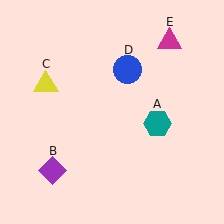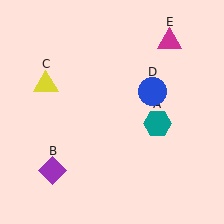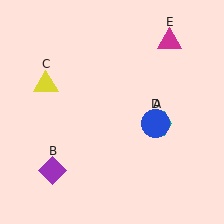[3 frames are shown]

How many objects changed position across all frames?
1 object changed position: blue circle (object D).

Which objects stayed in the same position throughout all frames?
Teal hexagon (object A) and purple diamond (object B) and yellow triangle (object C) and magenta triangle (object E) remained stationary.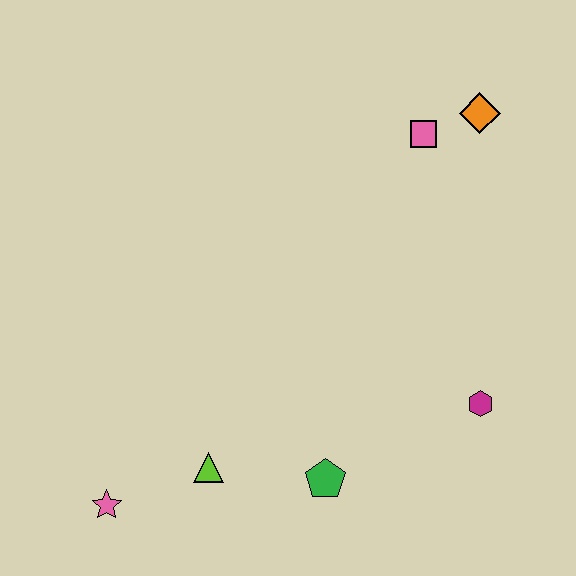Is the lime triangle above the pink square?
No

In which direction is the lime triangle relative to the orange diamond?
The lime triangle is below the orange diamond.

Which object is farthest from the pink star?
The orange diamond is farthest from the pink star.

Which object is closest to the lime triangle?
The pink star is closest to the lime triangle.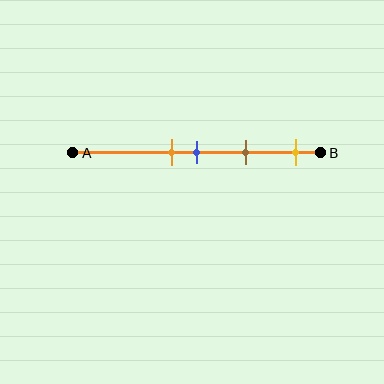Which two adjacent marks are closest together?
The orange and blue marks are the closest adjacent pair.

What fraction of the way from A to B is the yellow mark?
The yellow mark is approximately 90% (0.9) of the way from A to B.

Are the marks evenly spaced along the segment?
No, the marks are not evenly spaced.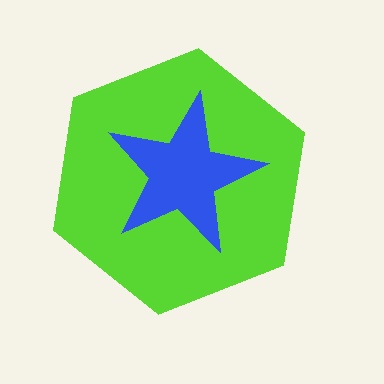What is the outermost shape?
The lime hexagon.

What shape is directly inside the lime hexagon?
The blue star.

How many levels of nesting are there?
2.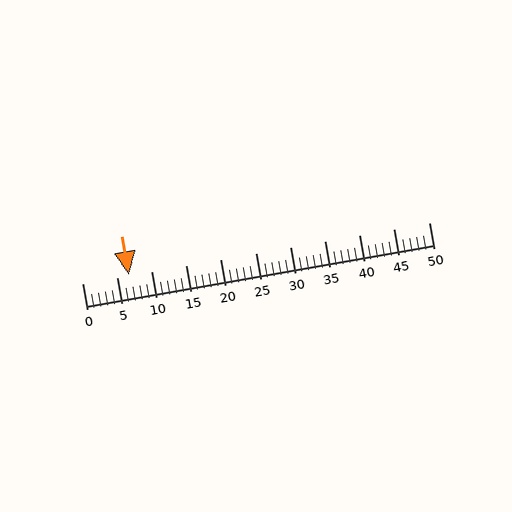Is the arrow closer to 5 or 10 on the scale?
The arrow is closer to 5.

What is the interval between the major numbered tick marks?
The major tick marks are spaced 5 units apart.